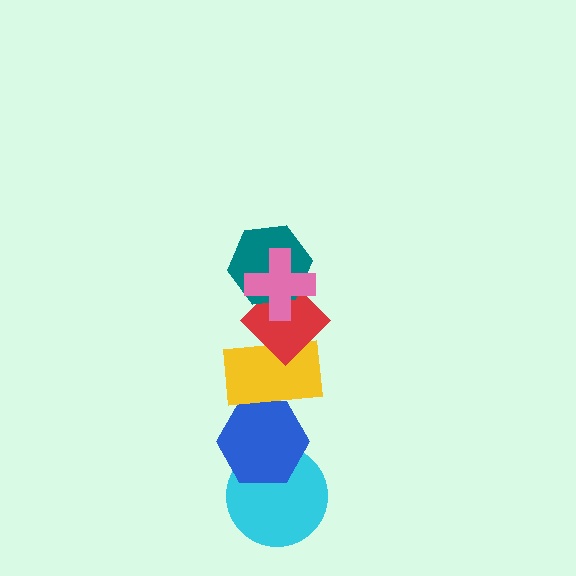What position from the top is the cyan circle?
The cyan circle is 6th from the top.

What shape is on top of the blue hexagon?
The yellow rectangle is on top of the blue hexagon.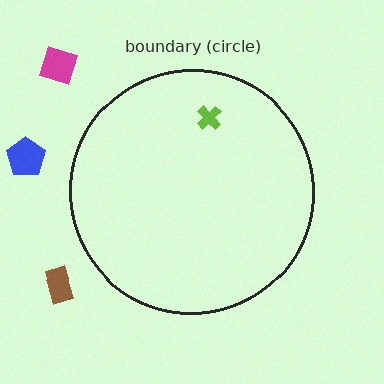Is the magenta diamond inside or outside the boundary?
Outside.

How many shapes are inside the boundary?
1 inside, 3 outside.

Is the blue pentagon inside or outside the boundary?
Outside.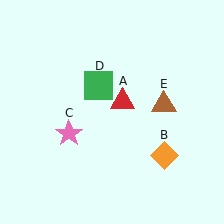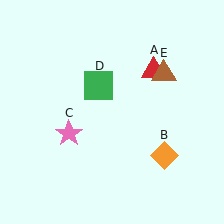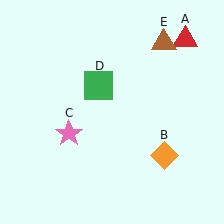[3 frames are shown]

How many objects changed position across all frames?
2 objects changed position: red triangle (object A), brown triangle (object E).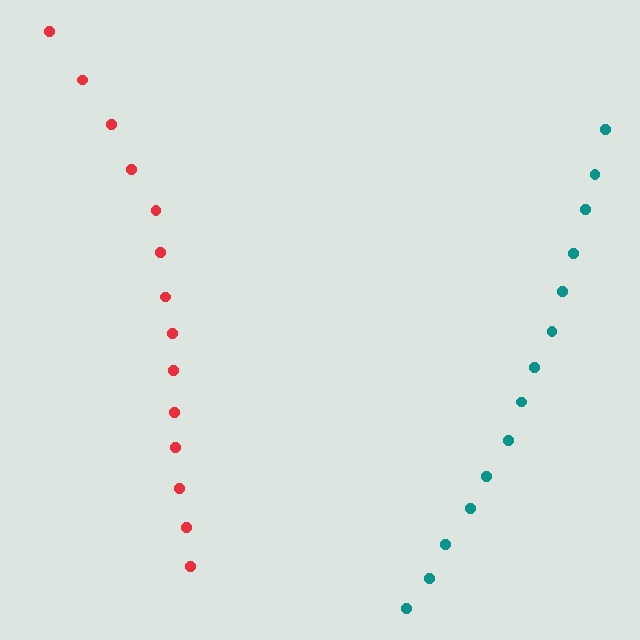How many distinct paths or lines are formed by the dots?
There are 2 distinct paths.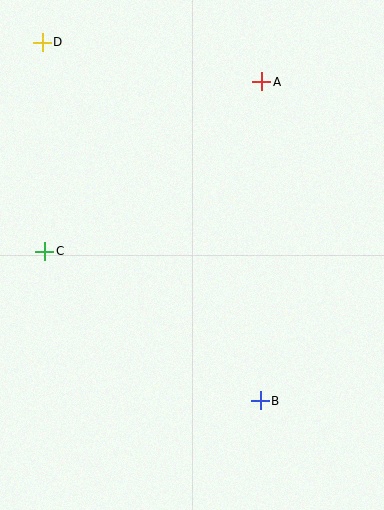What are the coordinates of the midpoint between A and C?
The midpoint between A and C is at (153, 167).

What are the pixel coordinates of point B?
Point B is at (260, 401).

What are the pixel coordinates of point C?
Point C is at (45, 251).